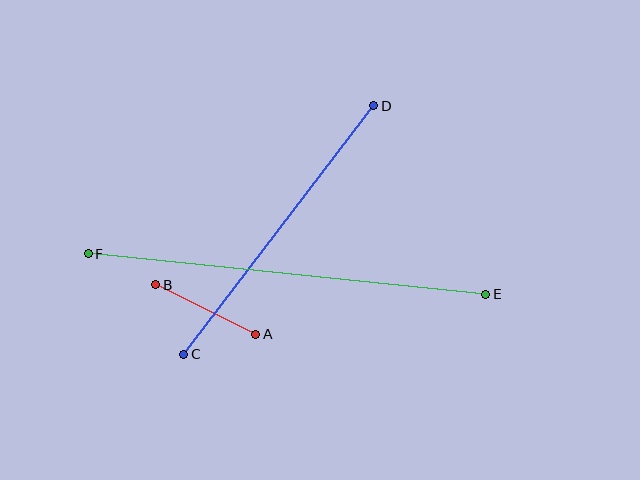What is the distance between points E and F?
The distance is approximately 400 pixels.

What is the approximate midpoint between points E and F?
The midpoint is at approximately (287, 274) pixels.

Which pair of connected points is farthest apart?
Points E and F are farthest apart.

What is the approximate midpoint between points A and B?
The midpoint is at approximately (206, 310) pixels.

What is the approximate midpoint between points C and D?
The midpoint is at approximately (279, 230) pixels.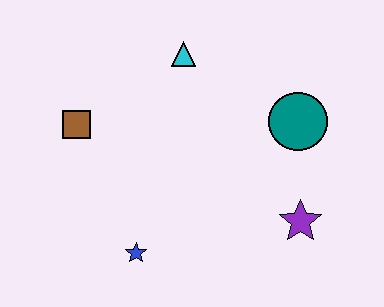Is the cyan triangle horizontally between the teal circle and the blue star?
Yes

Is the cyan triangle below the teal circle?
No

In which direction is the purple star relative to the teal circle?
The purple star is below the teal circle.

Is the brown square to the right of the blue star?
No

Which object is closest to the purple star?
The teal circle is closest to the purple star.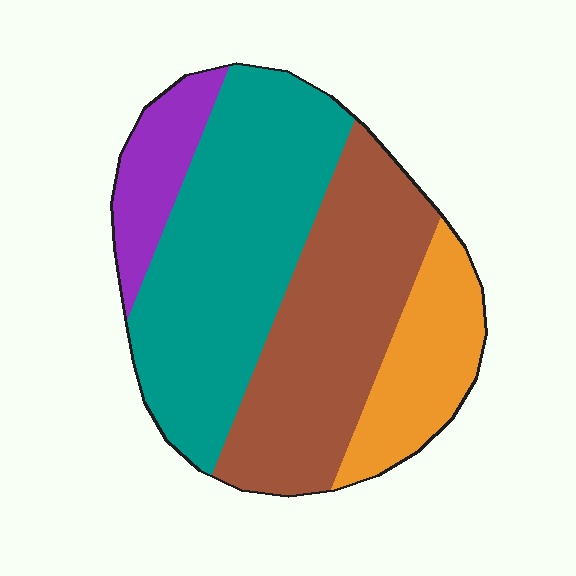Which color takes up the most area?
Teal, at roughly 40%.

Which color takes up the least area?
Purple, at roughly 10%.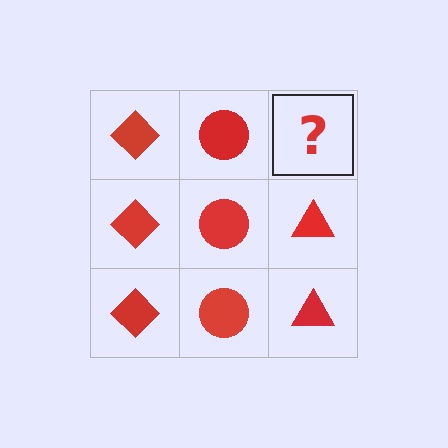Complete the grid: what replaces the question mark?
The question mark should be replaced with a red triangle.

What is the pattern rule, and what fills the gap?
The rule is that each column has a consistent shape. The gap should be filled with a red triangle.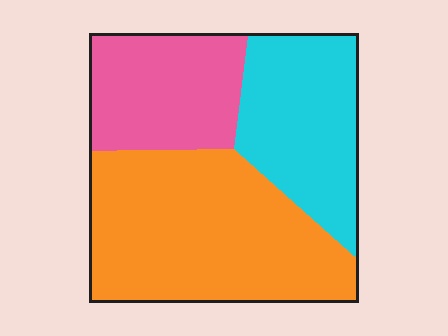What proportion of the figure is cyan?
Cyan takes up between a quarter and a half of the figure.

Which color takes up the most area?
Orange, at roughly 45%.